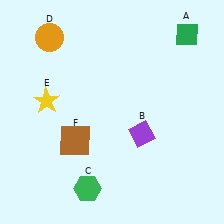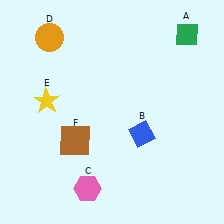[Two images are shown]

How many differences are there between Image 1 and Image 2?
There are 2 differences between the two images.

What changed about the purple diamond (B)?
In Image 1, B is purple. In Image 2, it changed to blue.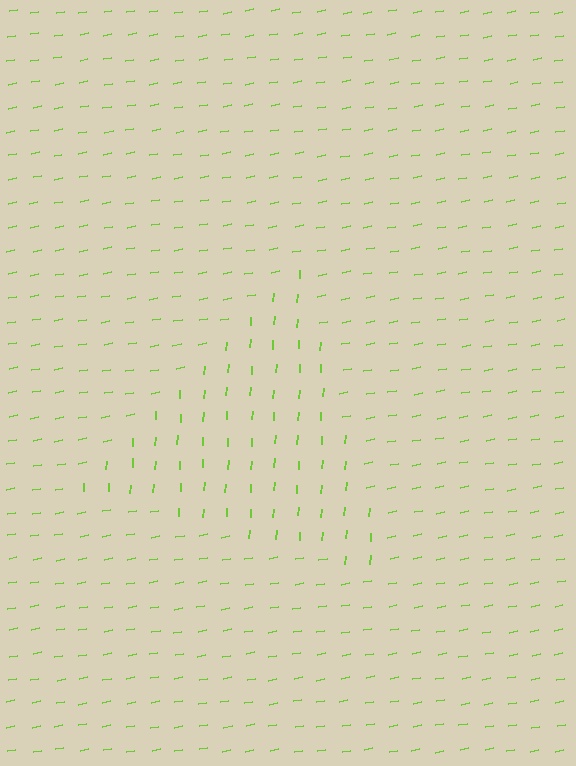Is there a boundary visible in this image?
Yes, there is a texture boundary formed by a change in line orientation.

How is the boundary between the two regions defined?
The boundary is defined purely by a change in line orientation (approximately 75 degrees difference). All lines are the same color and thickness.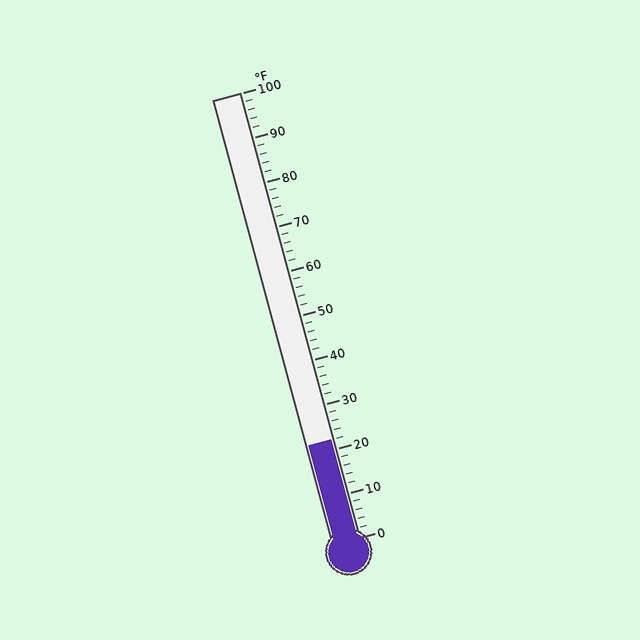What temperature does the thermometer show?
The thermometer shows approximately 22°F.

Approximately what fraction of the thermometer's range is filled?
The thermometer is filled to approximately 20% of its range.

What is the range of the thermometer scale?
The thermometer scale ranges from 0°F to 100°F.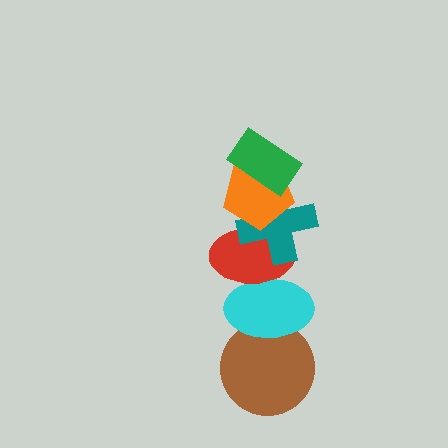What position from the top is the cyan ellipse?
The cyan ellipse is 5th from the top.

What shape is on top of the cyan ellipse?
The red ellipse is on top of the cyan ellipse.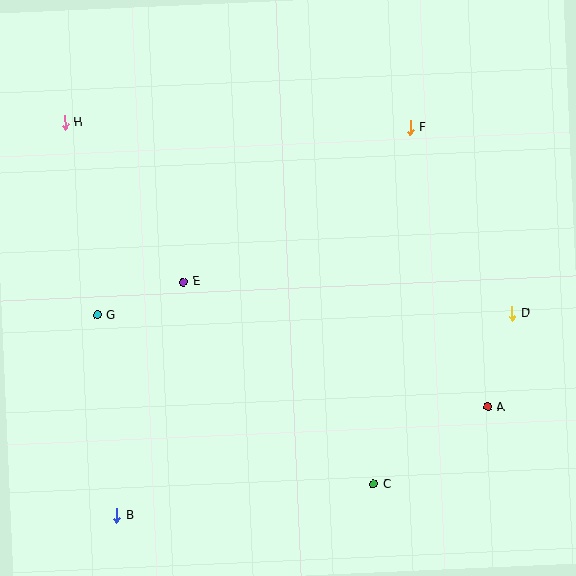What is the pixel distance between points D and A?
The distance between D and A is 97 pixels.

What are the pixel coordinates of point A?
Point A is at (488, 407).